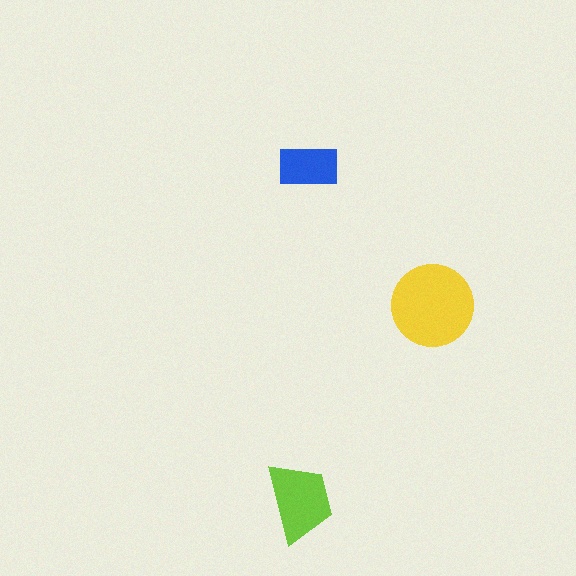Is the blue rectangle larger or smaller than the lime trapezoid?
Smaller.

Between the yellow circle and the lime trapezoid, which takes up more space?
The yellow circle.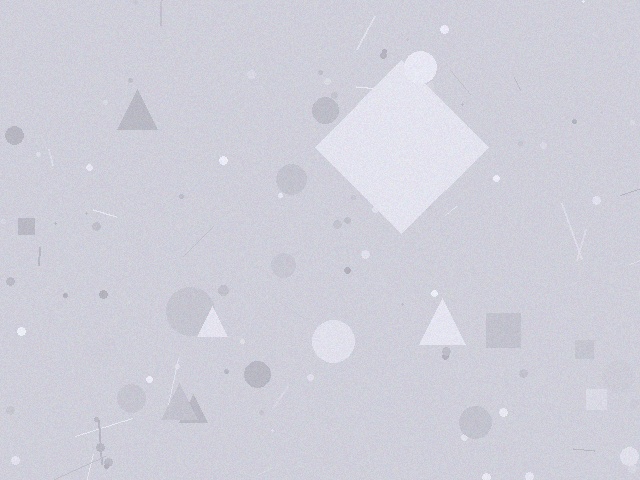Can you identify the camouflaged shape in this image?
The camouflaged shape is a diamond.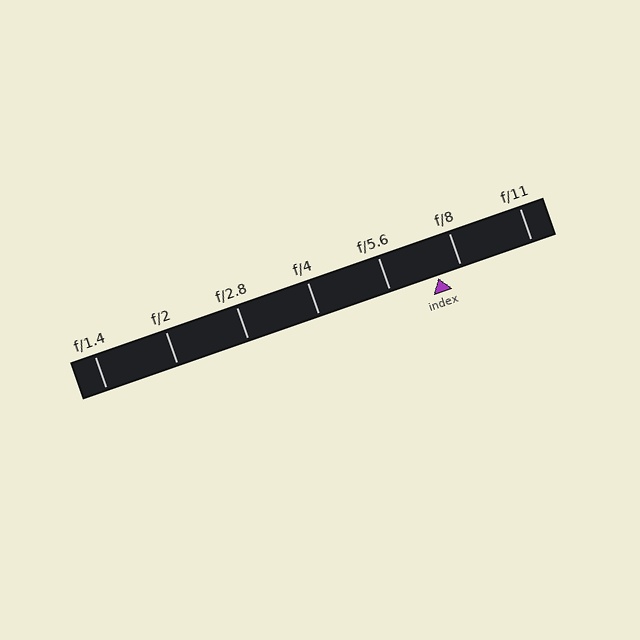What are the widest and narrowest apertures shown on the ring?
The widest aperture shown is f/1.4 and the narrowest is f/11.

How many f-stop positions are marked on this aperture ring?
There are 7 f-stop positions marked.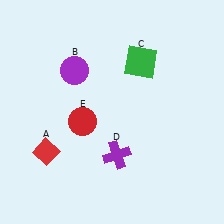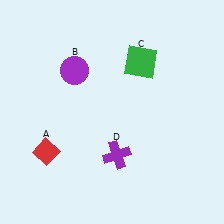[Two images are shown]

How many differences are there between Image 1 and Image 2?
There is 1 difference between the two images.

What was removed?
The red circle (E) was removed in Image 2.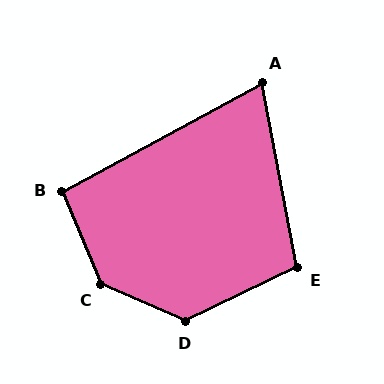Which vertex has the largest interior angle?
C, at approximately 136 degrees.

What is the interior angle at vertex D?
Approximately 131 degrees (obtuse).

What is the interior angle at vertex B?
Approximately 96 degrees (obtuse).